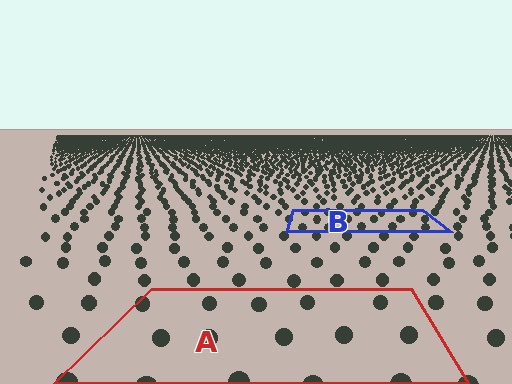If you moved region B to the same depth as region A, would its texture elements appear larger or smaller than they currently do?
They would appear larger. At a closer depth, the same texture elements are projected at a bigger on-screen size.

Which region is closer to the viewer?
Region A is closer. The texture elements there are larger and more spread out.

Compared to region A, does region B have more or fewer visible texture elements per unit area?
Region B has more texture elements per unit area — they are packed more densely because it is farther away.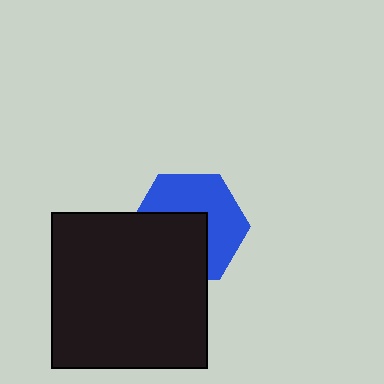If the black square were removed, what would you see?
You would see the complete blue hexagon.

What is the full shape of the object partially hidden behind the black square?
The partially hidden object is a blue hexagon.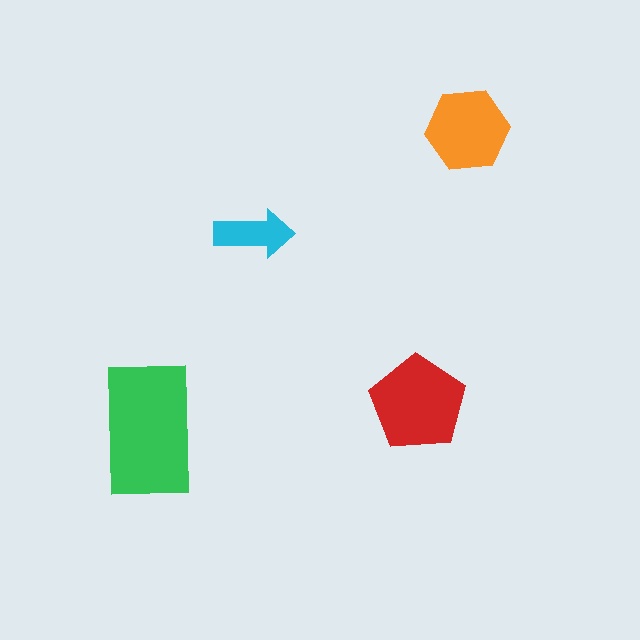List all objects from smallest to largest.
The cyan arrow, the orange hexagon, the red pentagon, the green rectangle.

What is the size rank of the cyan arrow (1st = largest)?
4th.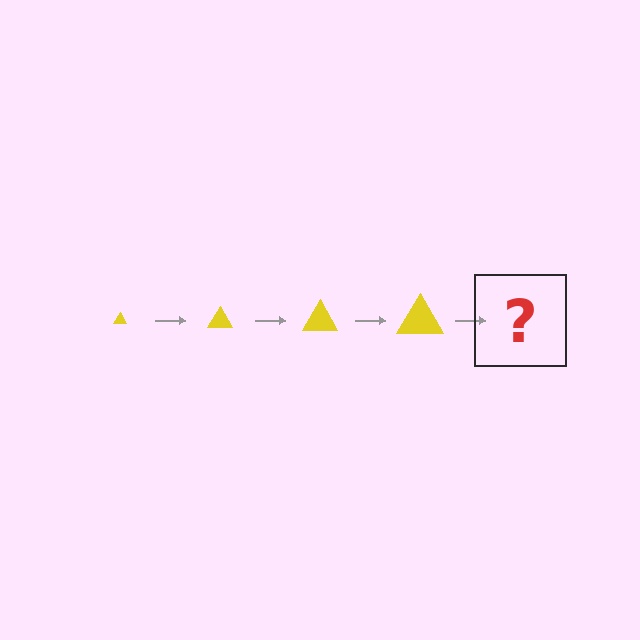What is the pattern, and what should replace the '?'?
The pattern is that the triangle gets progressively larger each step. The '?' should be a yellow triangle, larger than the previous one.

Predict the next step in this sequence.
The next step is a yellow triangle, larger than the previous one.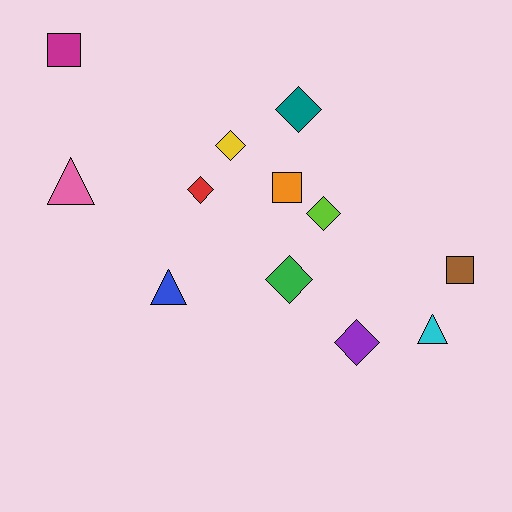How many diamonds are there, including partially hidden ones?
There are 6 diamonds.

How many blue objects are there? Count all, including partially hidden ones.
There is 1 blue object.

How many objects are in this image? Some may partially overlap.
There are 12 objects.